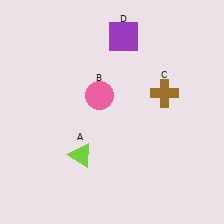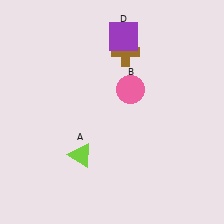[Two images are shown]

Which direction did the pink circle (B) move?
The pink circle (B) moved right.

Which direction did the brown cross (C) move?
The brown cross (C) moved up.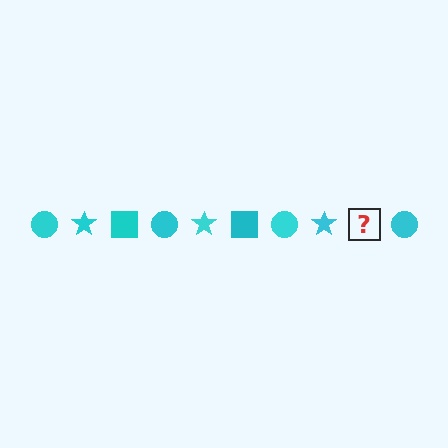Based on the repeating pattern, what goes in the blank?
The blank should be a cyan square.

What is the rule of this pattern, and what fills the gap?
The rule is that the pattern cycles through circle, star, square shapes in cyan. The gap should be filled with a cyan square.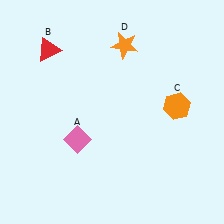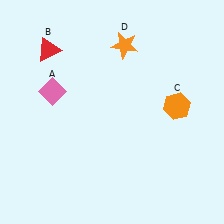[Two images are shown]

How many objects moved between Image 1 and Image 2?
1 object moved between the two images.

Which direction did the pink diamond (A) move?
The pink diamond (A) moved up.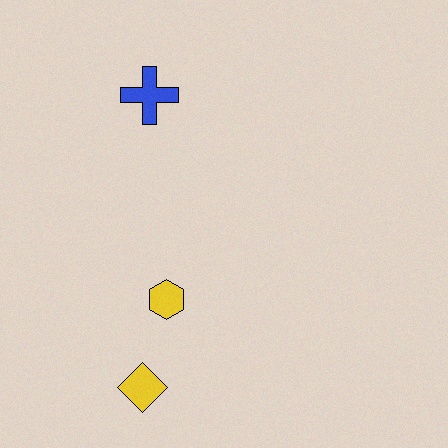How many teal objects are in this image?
There are no teal objects.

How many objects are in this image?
There are 3 objects.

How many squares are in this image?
There are no squares.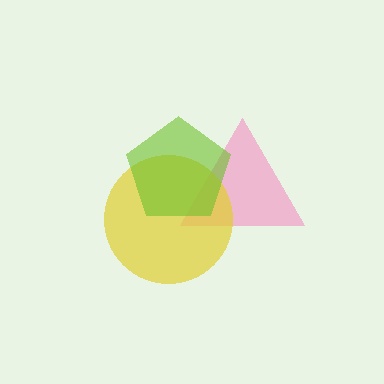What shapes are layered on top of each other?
The layered shapes are: a pink triangle, a yellow circle, a lime pentagon.